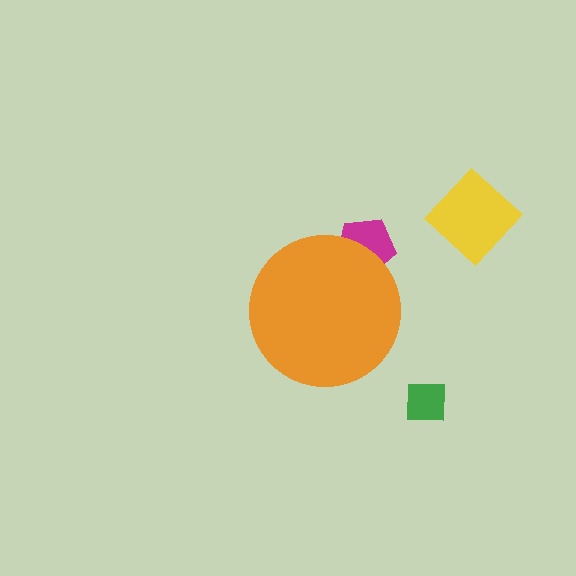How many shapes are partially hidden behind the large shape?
1 shape is partially hidden.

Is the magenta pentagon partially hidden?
Yes, the magenta pentagon is partially hidden behind the orange circle.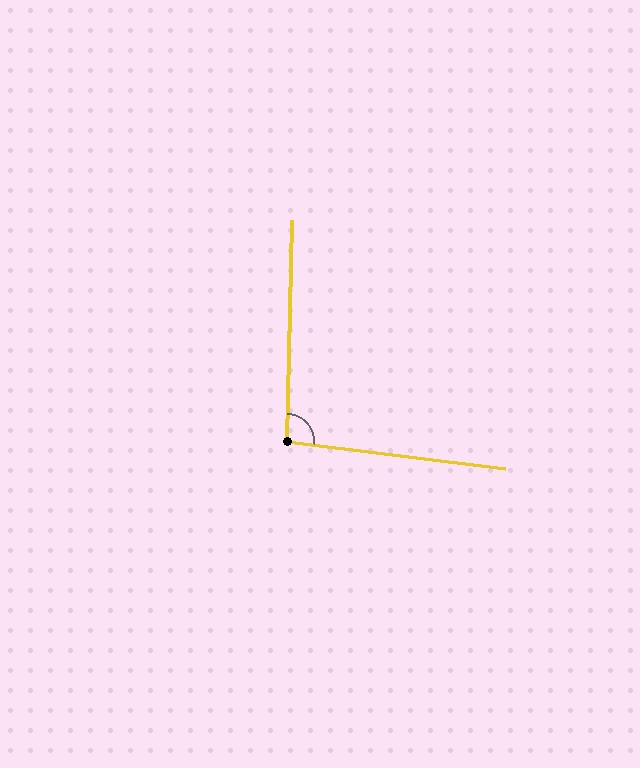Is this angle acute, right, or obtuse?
It is obtuse.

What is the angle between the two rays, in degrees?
Approximately 96 degrees.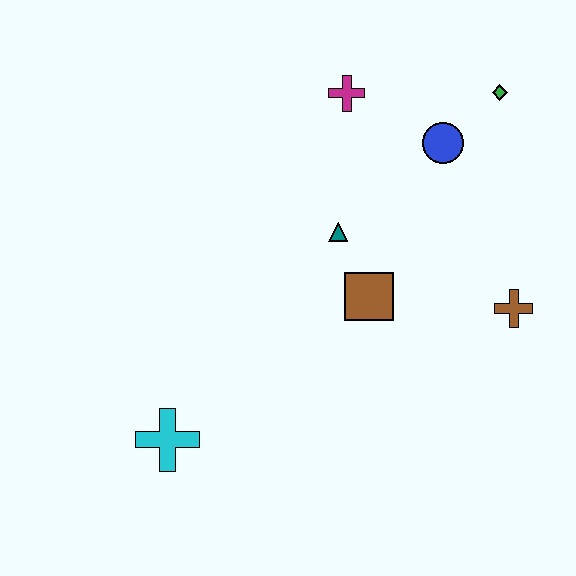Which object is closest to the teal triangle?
The brown square is closest to the teal triangle.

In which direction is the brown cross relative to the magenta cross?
The brown cross is below the magenta cross.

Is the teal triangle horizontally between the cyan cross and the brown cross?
Yes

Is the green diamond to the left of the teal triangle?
No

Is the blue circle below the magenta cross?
Yes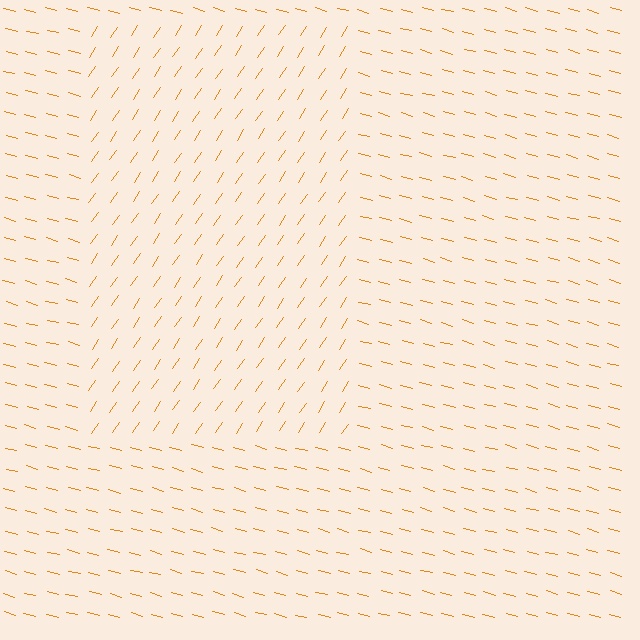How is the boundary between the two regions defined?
The boundary is defined purely by a change in line orientation (approximately 72 degrees difference). All lines are the same color and thickness.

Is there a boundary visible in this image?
Yes, there is a texture boundary formed by a change in line orientation.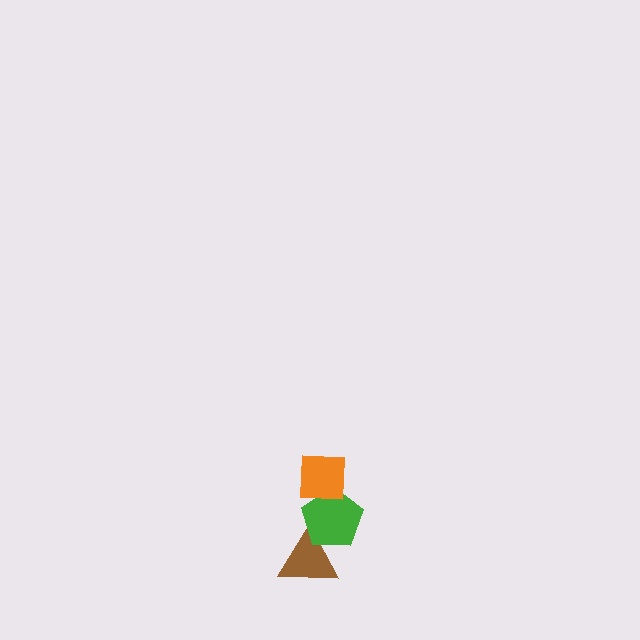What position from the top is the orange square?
The orange square is 1st from the top.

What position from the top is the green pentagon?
The green pentagon is 2nd from the top.